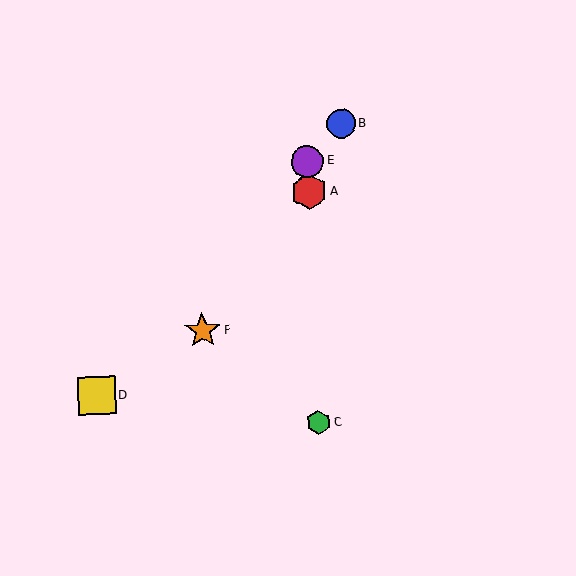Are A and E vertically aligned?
Yes, both are at x≈309.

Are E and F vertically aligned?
No, E is at x≈308 and F is at x≈203.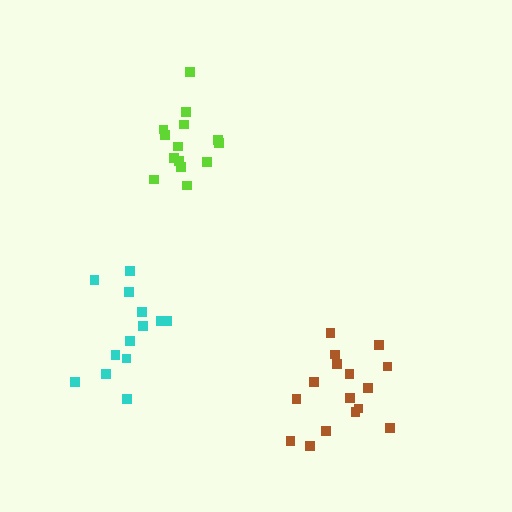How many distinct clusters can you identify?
There are 3 distinct clusters.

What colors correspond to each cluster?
The clusters are colored: cyan, brown, lime.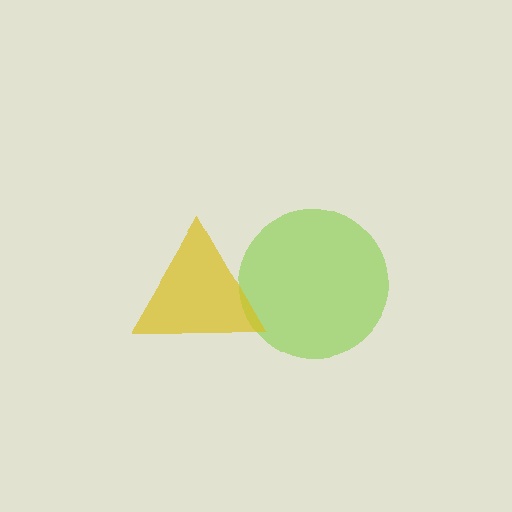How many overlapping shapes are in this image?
There are 2 overlapping shapes in the image.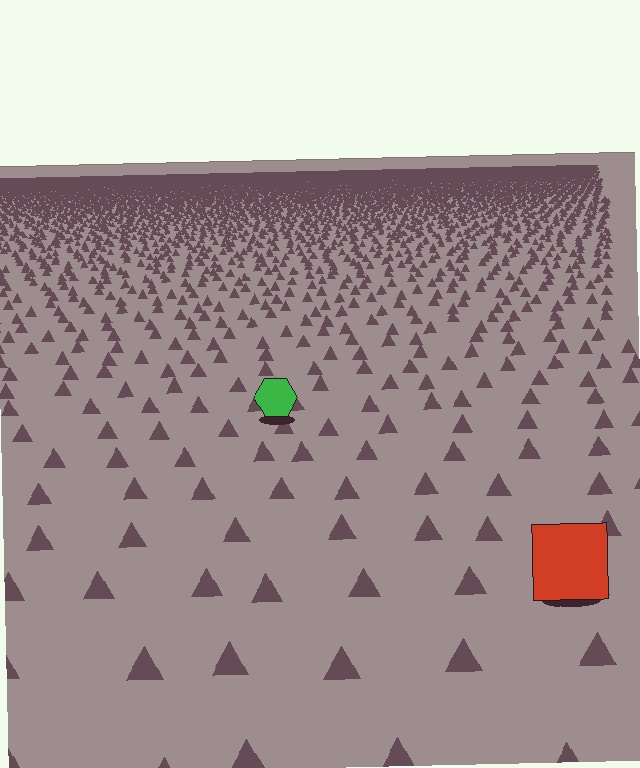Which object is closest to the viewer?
The red square is closest. The texture marks near it are larger and more spread out.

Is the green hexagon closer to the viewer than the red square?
No. The red square is closer — you can tell from the texture gradient: the ground texture is coarser near it.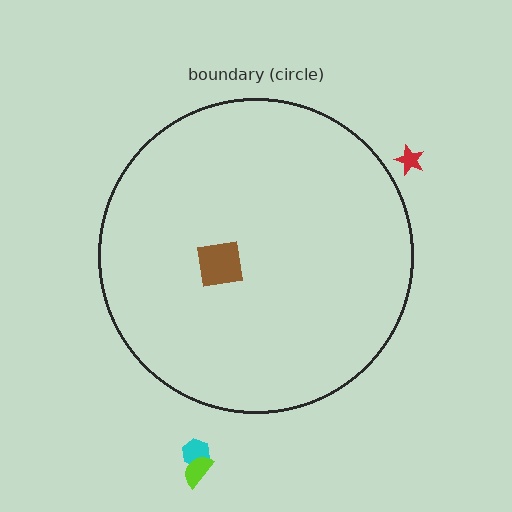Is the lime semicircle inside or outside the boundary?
Outside.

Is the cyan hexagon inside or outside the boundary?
Outside.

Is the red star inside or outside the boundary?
Outside.